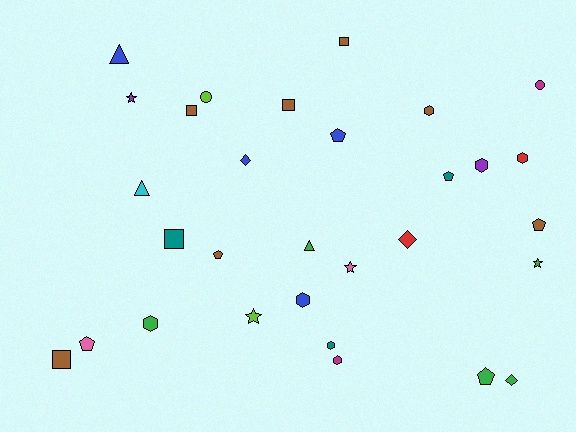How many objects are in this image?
There are 30 objects.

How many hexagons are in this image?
There are 7 hexagons.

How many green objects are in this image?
There are 5 green objects.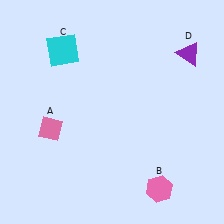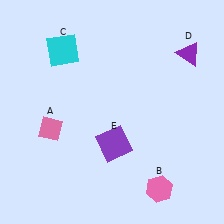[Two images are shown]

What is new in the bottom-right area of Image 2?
A purple square (E) was added in the bottom-right area of Image 2.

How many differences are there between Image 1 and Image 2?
There is 1 difference between the two images.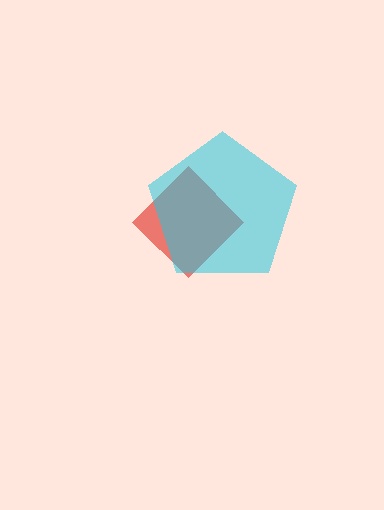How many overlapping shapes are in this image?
There are 2 overlapping shapes in the image.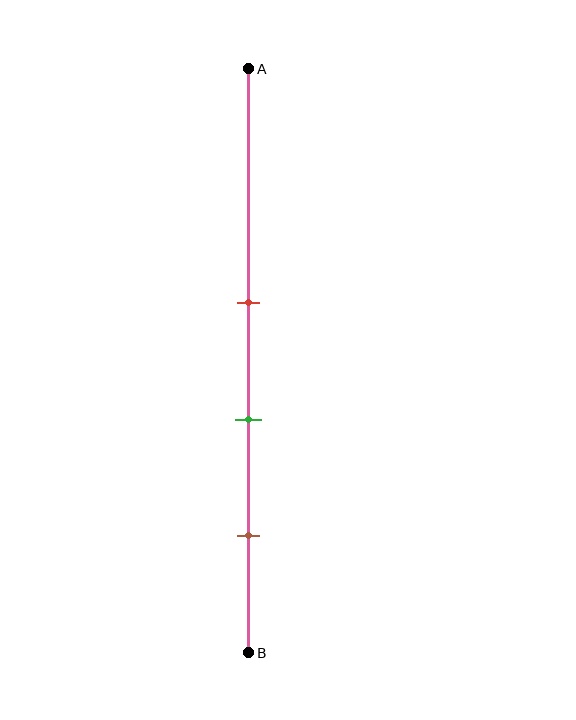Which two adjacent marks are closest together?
The red and green marks are the closest adjacent pair.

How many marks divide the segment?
There are 3 marks dividing the segment.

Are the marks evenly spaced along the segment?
Yes, the marks are approximately evenly spaced.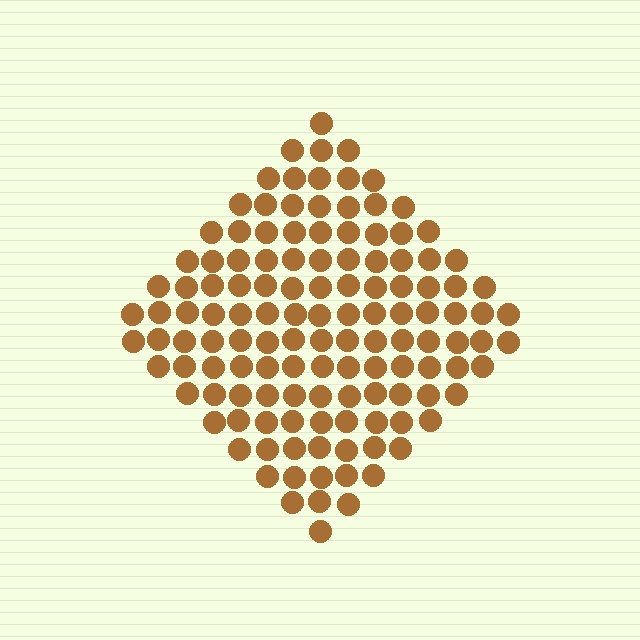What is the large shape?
The large shape is a diamond.